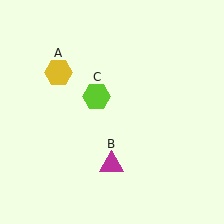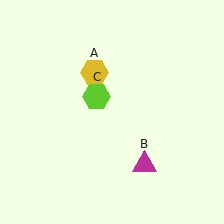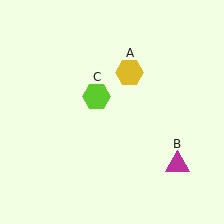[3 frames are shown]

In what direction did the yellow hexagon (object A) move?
The yellow hexagon (object A) moved right.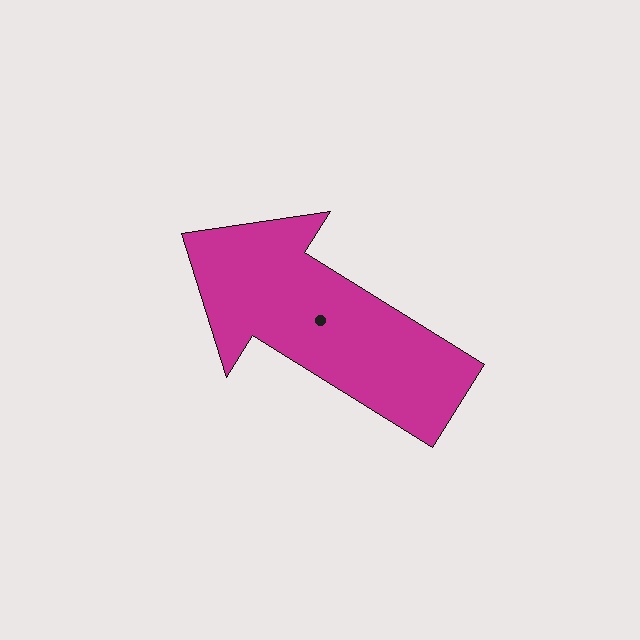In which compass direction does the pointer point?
Northwest.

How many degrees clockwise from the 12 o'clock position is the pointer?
Approximately 302 degrees.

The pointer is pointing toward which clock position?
Roughly 10 o'clock.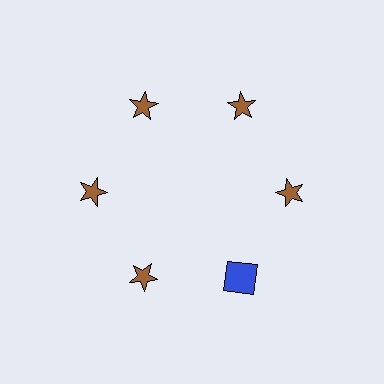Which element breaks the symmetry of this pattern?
The blue square at roughly the 5 o'clock position breaks the symmetry. All other shapes are brown stars.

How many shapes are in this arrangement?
There are 6 shapes arranged in a ring pattern.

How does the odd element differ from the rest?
It differs in both color (blue instead of brown) and shape (square instead of star).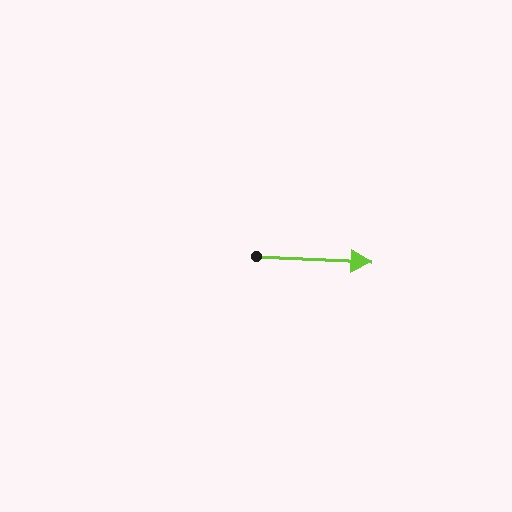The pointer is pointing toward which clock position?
Roughly 3 o'clock.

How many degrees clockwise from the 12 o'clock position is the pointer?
Approximately 93 degrees.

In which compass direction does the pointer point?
East.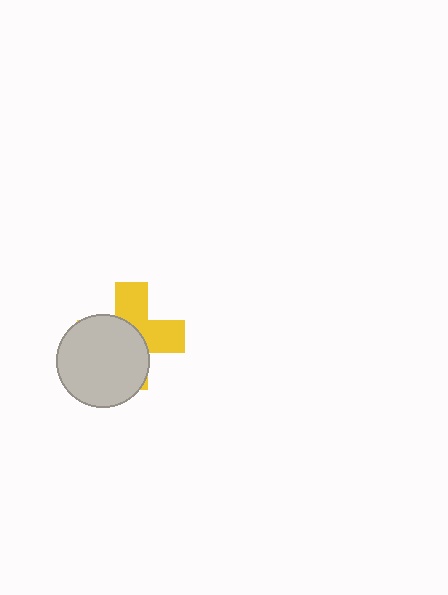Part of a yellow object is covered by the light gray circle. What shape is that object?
It is a cross.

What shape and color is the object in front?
The object in front is a light gray circle.